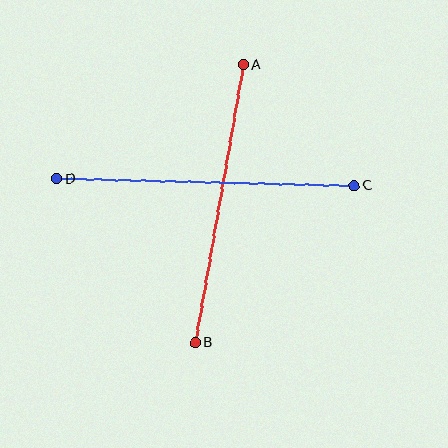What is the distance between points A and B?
The distance is approximately 282 pixels.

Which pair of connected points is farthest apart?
Points C and D are farthest apart.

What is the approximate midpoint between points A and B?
The midpoint is at approximately (219, 204) pixels.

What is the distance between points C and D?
The distance is approximately 298 pixels.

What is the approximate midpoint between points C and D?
The midpoint is at approximately (206, 182) pixels.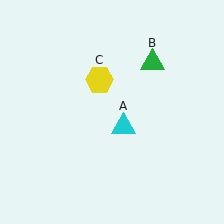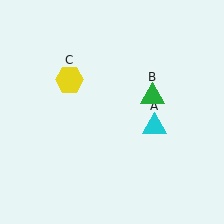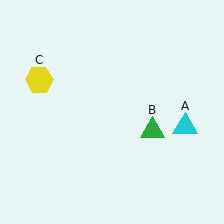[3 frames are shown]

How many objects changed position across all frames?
3 objects changed position: cyan triangle (object A), green triangle (object B), yellow hexagon (object C).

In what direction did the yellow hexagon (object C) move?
The yellow hexagon (object C) moved left.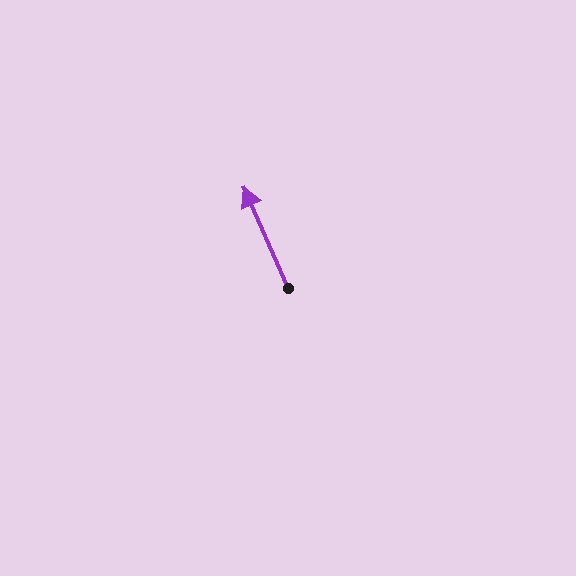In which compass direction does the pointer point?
Northwest.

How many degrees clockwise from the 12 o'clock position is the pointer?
Approximately 336 degrees.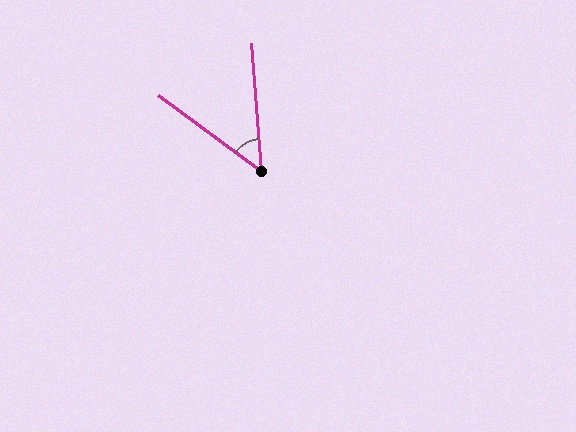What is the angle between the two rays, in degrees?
Approximately 49 degrees.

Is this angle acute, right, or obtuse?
It is acute.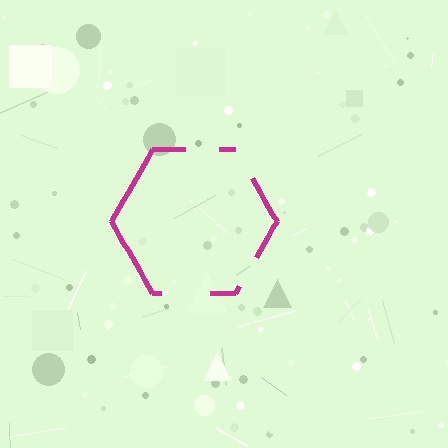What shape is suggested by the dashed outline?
The dashed outline suggests a hexagon.